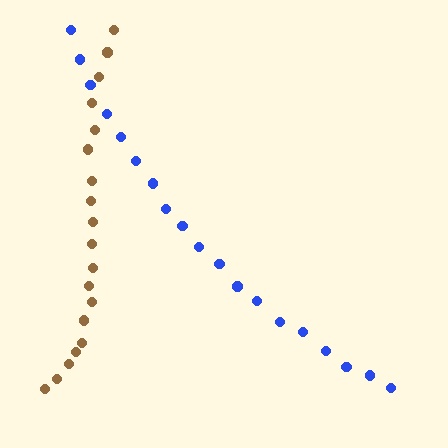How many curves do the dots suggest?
There are 2 distinct paths.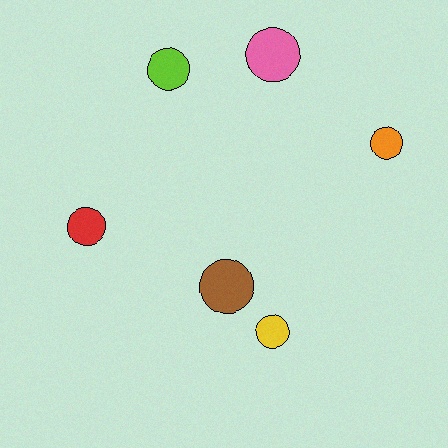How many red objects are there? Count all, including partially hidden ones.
There is 1 red object.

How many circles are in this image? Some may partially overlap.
There are 6 circles.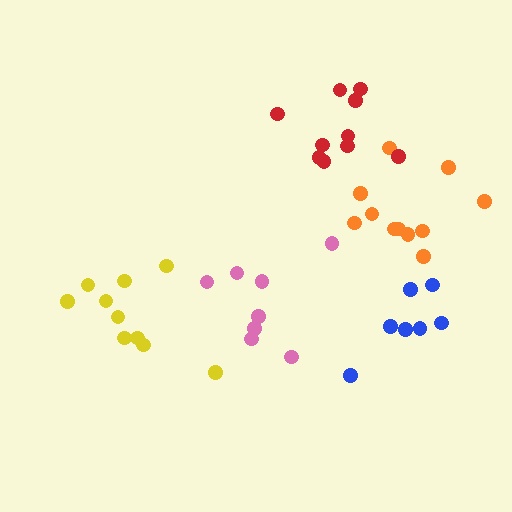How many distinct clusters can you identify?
There are 5 distinct clusters.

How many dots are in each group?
Group 1: 11 dots, Group 2: 10 dots, Group 3: 10 dots, Group 4: 7 dots, Group 5: 8 dots (46 total).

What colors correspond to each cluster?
The clusters are colored: orange, yellow, red, blue, pink.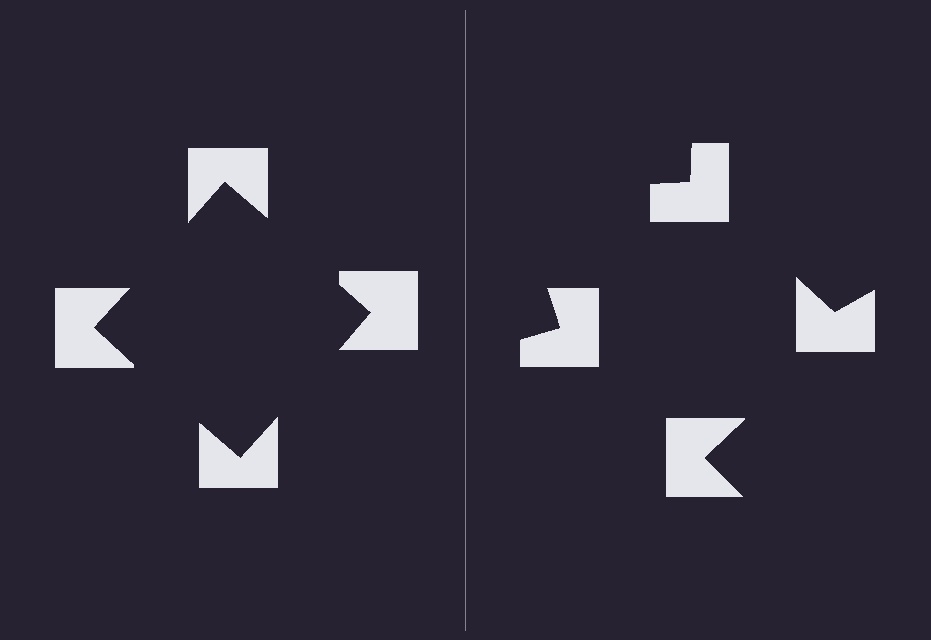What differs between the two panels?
The notched squares are positioned identically on both sides; only the wedge orientations differ. On the left they align to a square; on the right they are misaligned.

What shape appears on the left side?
An illusory square.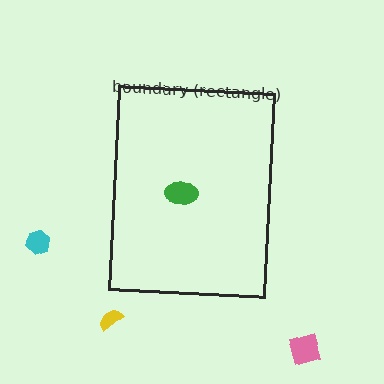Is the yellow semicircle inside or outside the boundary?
Outside.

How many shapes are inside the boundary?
1 inside, 3 outside.